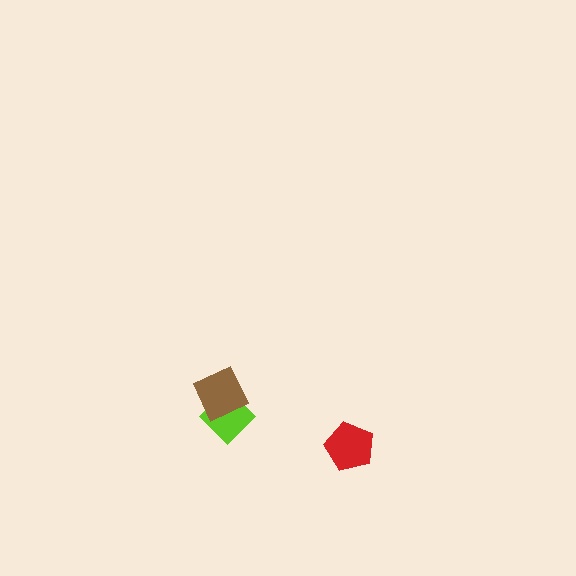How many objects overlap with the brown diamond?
1 object overlaps with the brown diamond.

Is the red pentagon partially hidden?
No, no other shape covers it.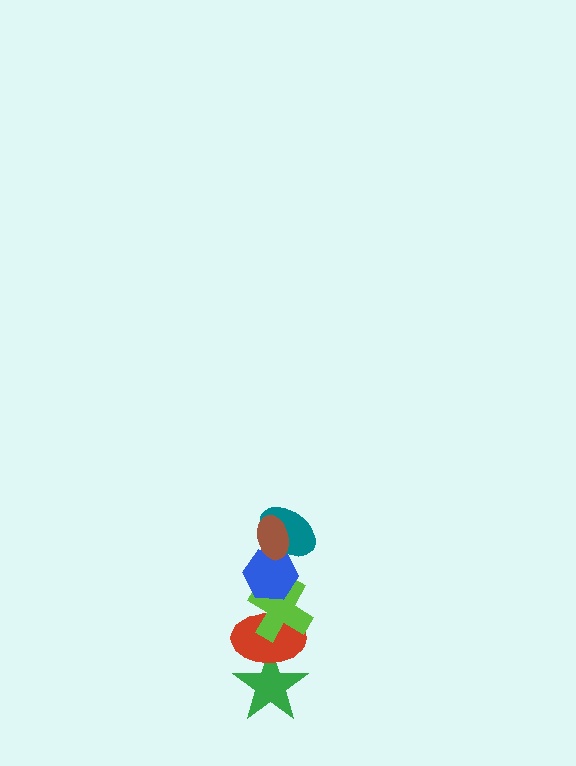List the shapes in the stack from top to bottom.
From top to bottom: the brown ellipse, the teal ellipse, the blue hexagon, the lime cross, the red ellipse, the green star.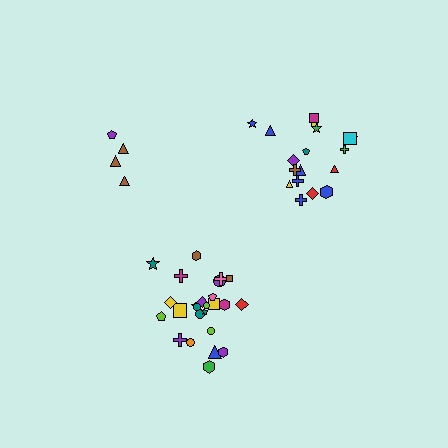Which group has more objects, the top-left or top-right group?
The top-right group.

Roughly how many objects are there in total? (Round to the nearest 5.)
Roughly 45 objects in total.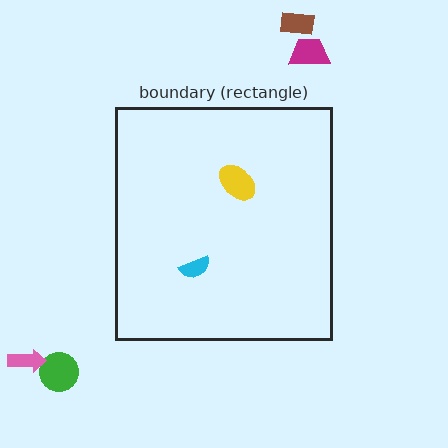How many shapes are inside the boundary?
2 inside, 4 outside.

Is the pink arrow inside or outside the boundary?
Outside.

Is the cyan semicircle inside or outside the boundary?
Inside.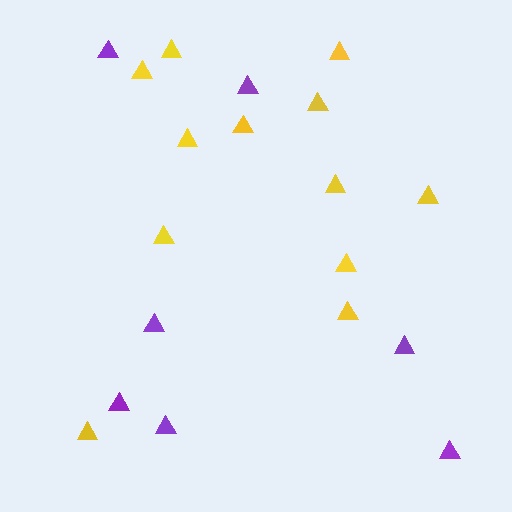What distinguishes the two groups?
There are 2 groups: one group of yellow triangles (12) and one group of purple triangles (7).